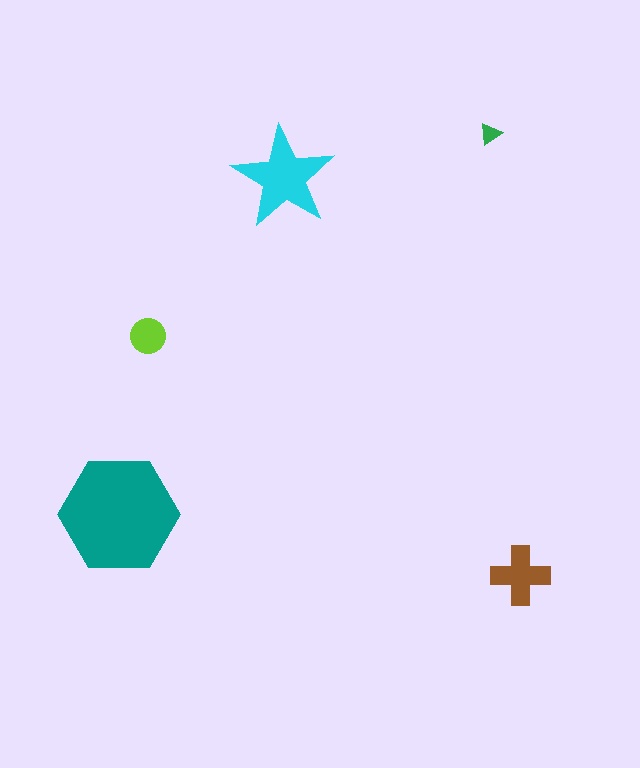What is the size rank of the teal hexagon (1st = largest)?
1st.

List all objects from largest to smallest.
The teal hexagon, the cyan star, the brown cross, the lime circle, the green triangle.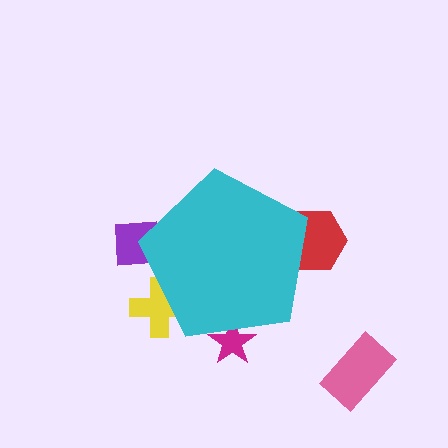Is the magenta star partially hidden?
Yes, the magenta star is partially hidden behind the cyan pentagon.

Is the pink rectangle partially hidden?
No, the pink rectangle is fully visible.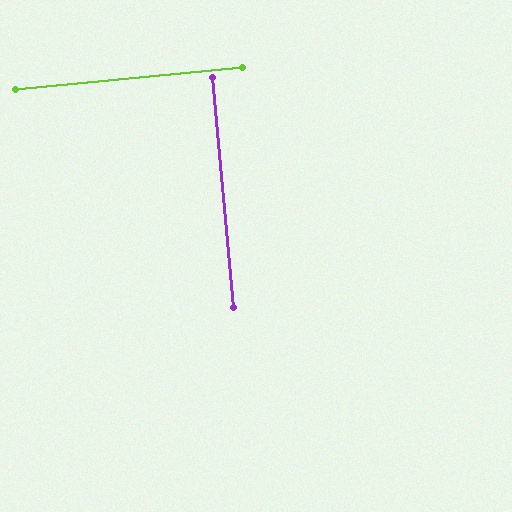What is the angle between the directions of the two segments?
Approximately 90 degrees.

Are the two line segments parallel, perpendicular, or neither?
Perpendicular — they meet at approximately 90°.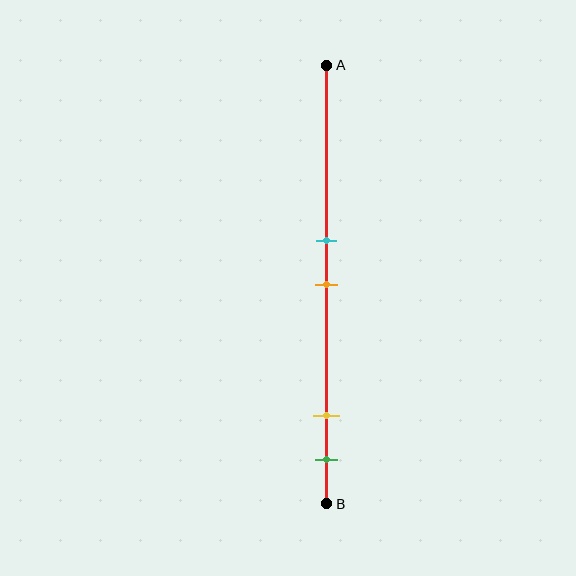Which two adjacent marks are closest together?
The cyan and orange marks are the closest adjacent pair.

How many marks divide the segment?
There are 4 marks dividing the segment.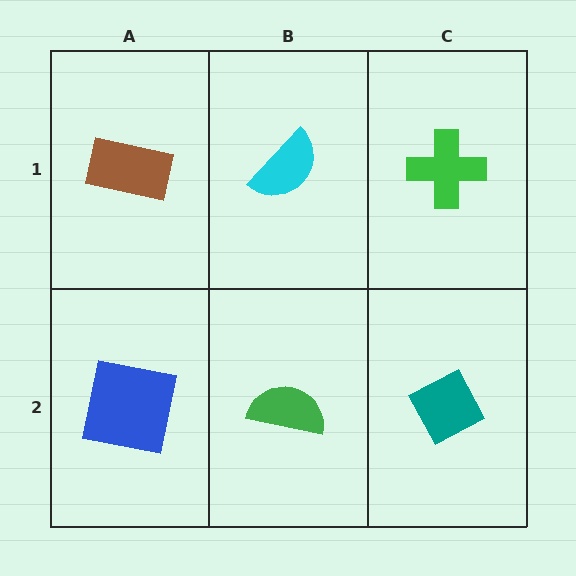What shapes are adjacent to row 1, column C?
A teal diamond (row 2, column C), a cyan semicircle (row 1, column B).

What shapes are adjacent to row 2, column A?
A brown rectangle (row 1, column A), a green semicircle (row 2, column B).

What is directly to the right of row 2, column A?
A green semicircle.